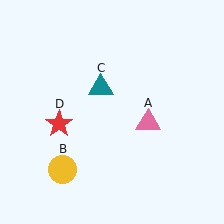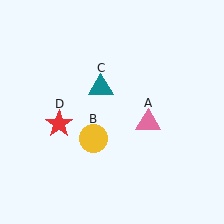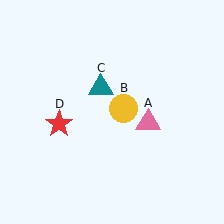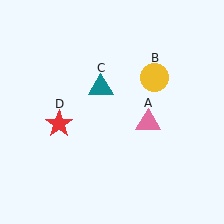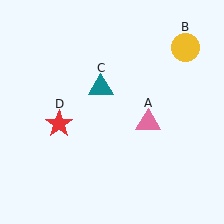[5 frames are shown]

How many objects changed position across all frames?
1 object changed position: yellow circle (object B).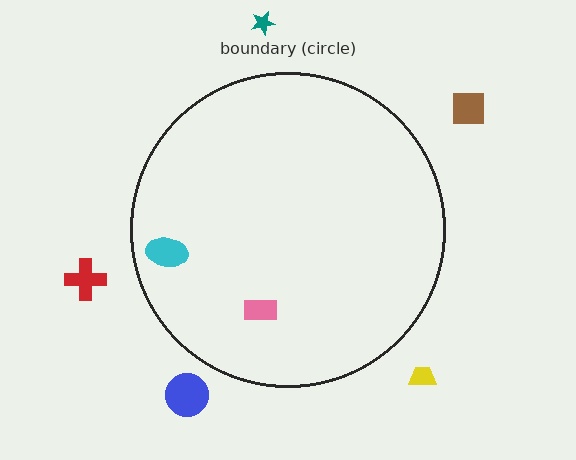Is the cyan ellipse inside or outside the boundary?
Inside.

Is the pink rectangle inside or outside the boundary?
Inside.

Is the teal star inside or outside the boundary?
Outside.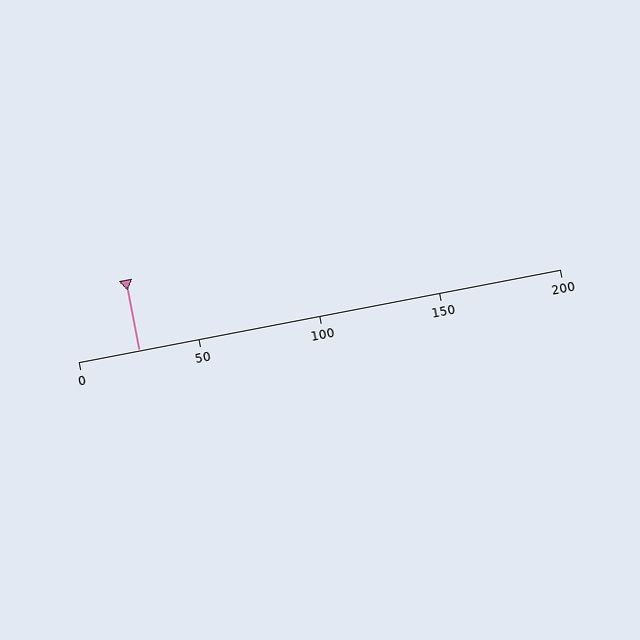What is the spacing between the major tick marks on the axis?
The major ticks are spaced 50 apart.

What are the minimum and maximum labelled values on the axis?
The axis runs from 0 to 200.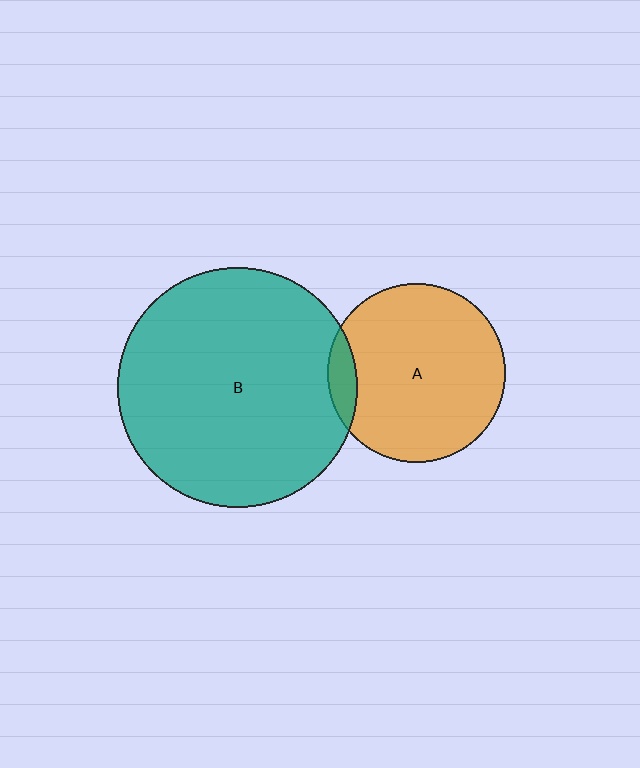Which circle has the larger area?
Circle B (teal).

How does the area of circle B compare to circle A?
Approximately 1.8 times.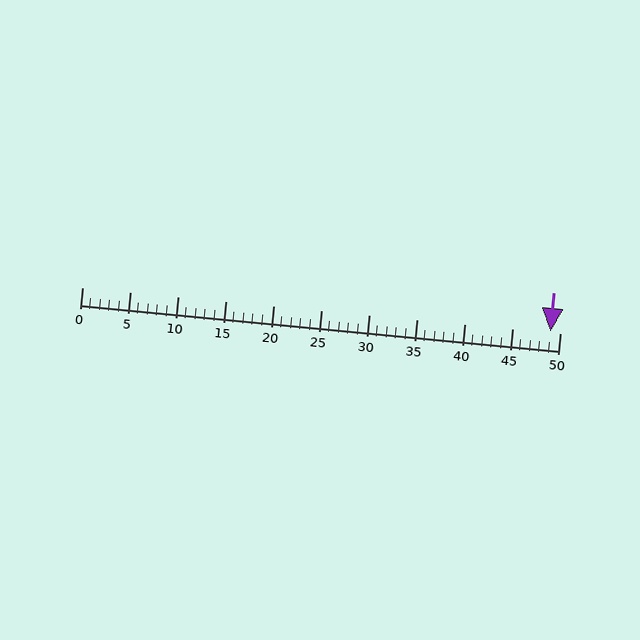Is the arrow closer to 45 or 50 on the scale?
The arrow is closer to 50.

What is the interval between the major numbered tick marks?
The major tick marks are spaced 5 units apart.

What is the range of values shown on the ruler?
The ruler shows values from 0 to 50.